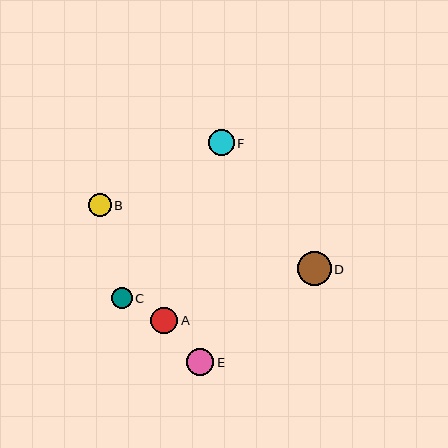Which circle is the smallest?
Circle C is the smallest with a size of approximately 21 pixels.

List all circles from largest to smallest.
From largest to smallest: D, E, A, F, B, C.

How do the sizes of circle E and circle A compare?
Circle E and circle A are approximately the same size.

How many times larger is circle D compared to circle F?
Circle D is approximately 1.3 times the size of circle F.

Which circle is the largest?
Circle D is the largest with a size of approximately 34 pixels.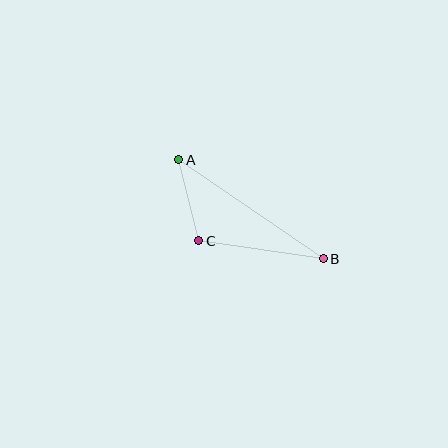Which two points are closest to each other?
Points A and C are closest to each other.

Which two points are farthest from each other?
Points A and B are farthest from each other.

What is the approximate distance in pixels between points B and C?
The distance between B and C is approximately 126 pixels.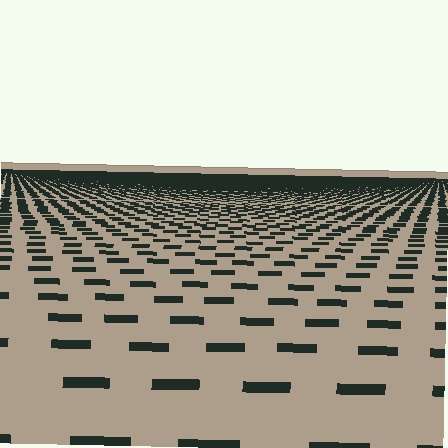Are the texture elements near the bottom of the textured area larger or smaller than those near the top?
Larger. Near the bottom, elements are closer to the viewer and appear at a bigger on-screen size.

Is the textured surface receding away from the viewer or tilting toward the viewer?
The surface is receding away from the viewer. Texture elements get smaller and denser toward the top.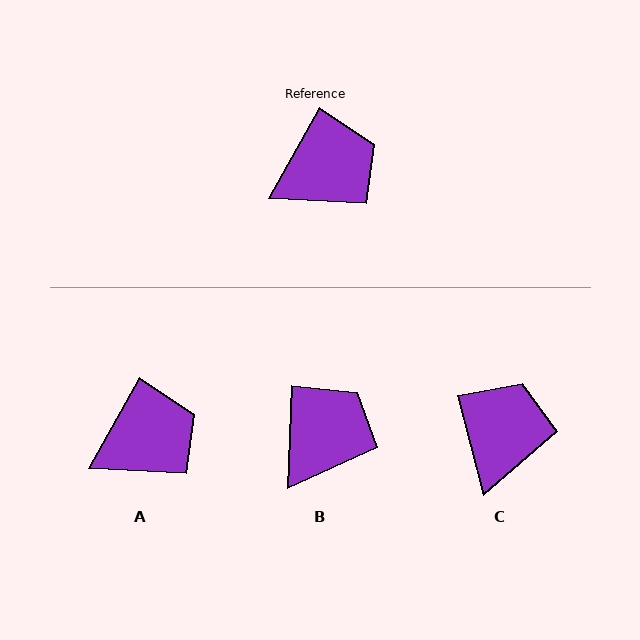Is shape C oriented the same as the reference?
No, it is off by about 44 degrees.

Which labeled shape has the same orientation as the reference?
A.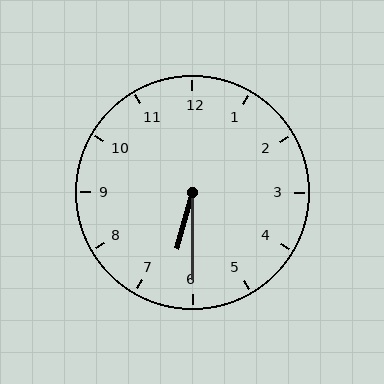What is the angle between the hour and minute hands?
Approximately 15 degrees.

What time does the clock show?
6:30.